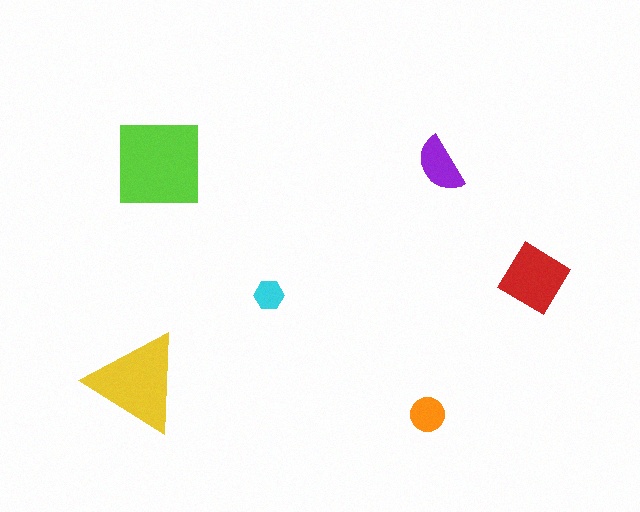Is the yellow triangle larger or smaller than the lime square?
Smaller.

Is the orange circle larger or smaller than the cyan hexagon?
Larger.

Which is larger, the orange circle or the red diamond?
The red diamond.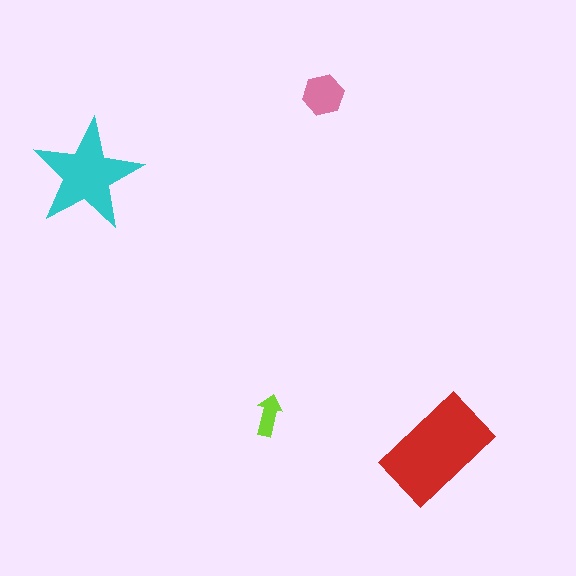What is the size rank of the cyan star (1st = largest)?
2nd.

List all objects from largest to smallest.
The red rectangle, the cyan star, the pink hexagon, the lime arrow.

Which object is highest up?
The pink hexagon is topmost.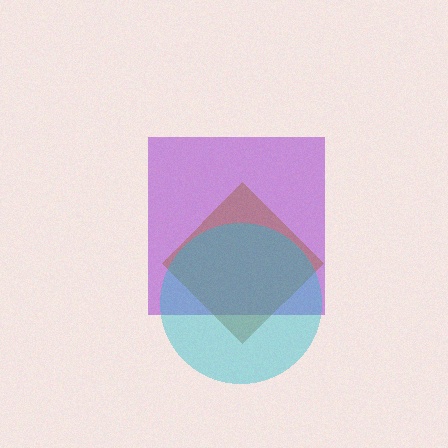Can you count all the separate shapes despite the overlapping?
Yes, there are 3 separate shapes.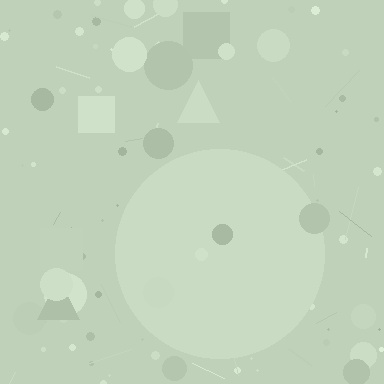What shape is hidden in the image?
A circle is hidden in the image.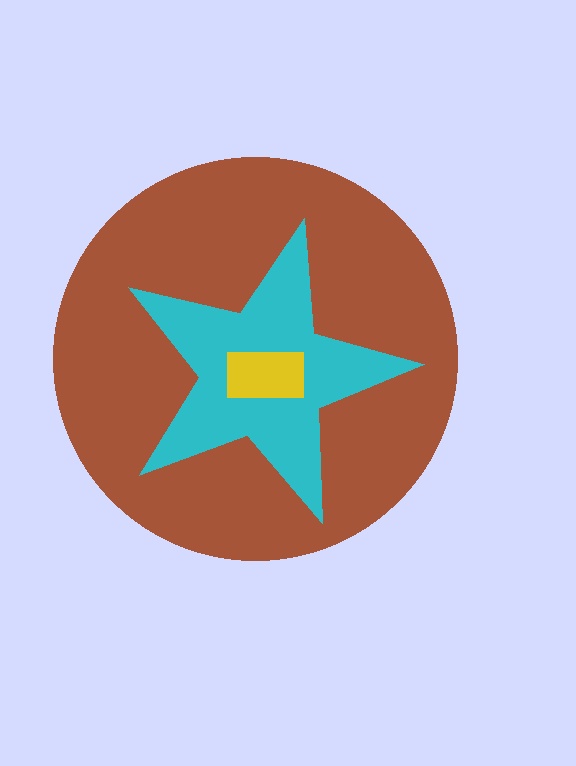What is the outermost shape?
The brown circle.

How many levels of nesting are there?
3.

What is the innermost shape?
The yellow rectangle.